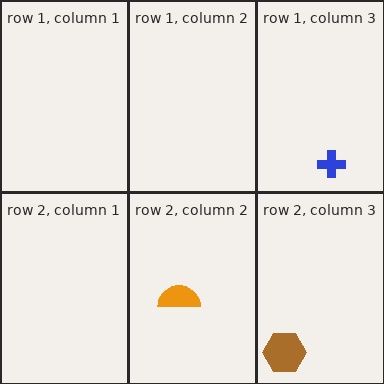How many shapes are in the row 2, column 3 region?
1.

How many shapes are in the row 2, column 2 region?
1.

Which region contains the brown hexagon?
The row 2, column 3 region.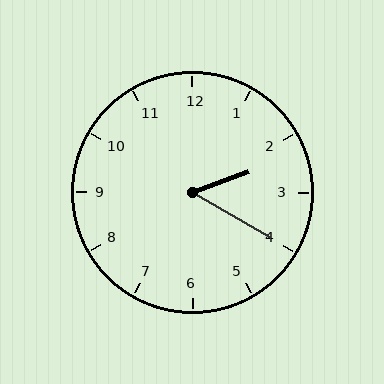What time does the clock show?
2:20.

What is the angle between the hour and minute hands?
Approximately 50 degrees.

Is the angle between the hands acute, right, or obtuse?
It is acute.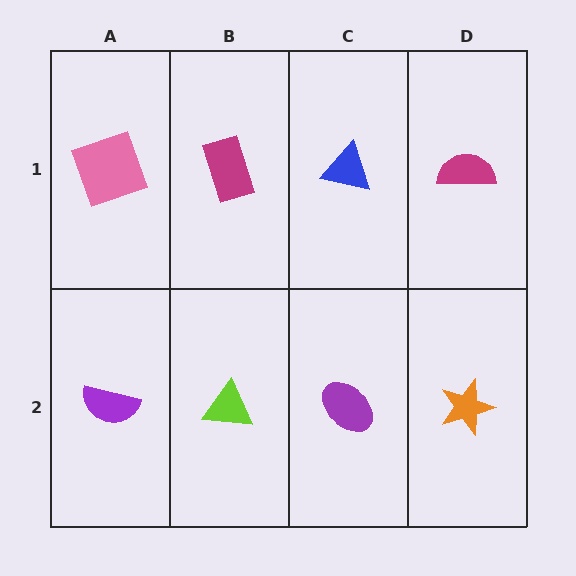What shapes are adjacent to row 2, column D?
A magenta semicircle (row 1, column D), a purple ellipse (row 2, column C).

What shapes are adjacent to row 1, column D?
An orange star (row 2, column D), a blue triangle (row 1, column C).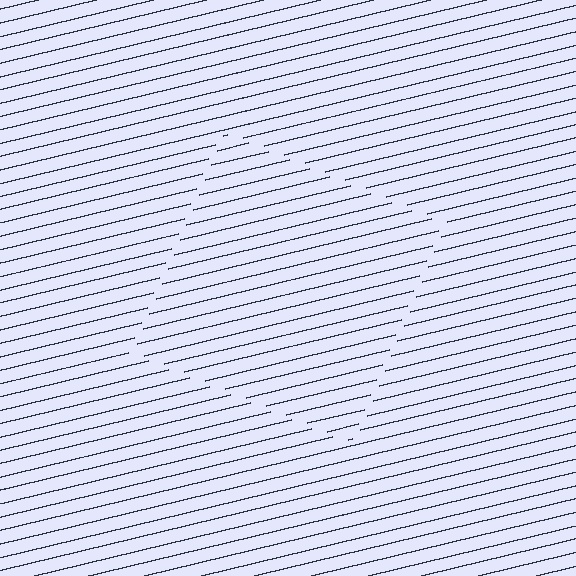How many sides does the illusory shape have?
4 sides — the line-ends trace a square.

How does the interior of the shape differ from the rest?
The interior of the shape contains the same grating, shifted by half a period — the contour is defined by the phase discontinuity where line-ends from the inner and outer gratings abut.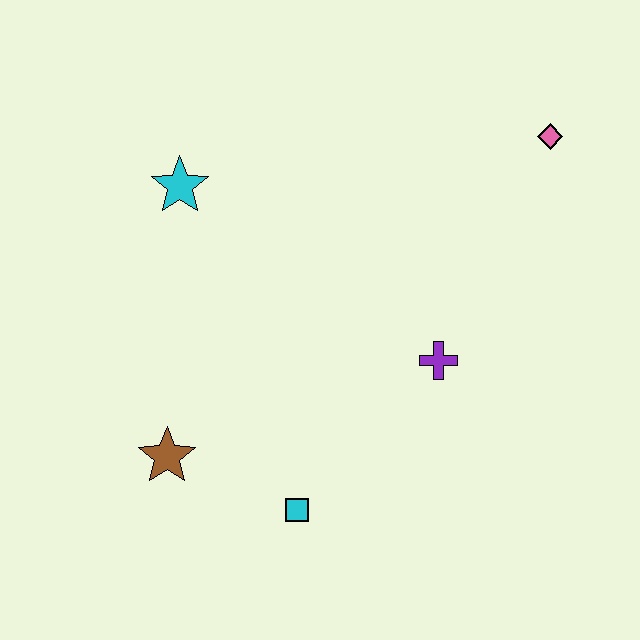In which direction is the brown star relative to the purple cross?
The brown star is to the left of the purple cross.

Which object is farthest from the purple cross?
The cyan star is farthest from the purple cross.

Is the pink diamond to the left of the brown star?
No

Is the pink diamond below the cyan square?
No